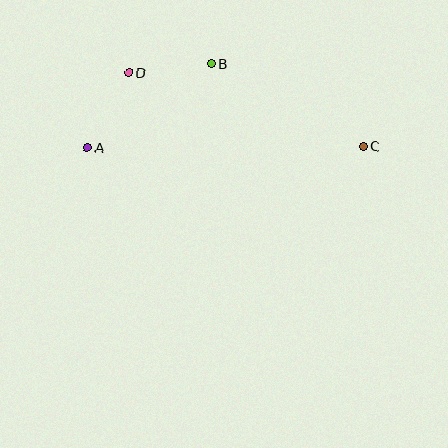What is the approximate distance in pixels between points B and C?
The distance between B and C is approximately 173 pixels.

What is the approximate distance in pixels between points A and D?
The distance between A and D is approximately 86 pixels.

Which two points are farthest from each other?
Points A and C are farthest from each other.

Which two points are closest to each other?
Points B and D are closest to each other.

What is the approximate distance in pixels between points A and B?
The distance between A and B is approximately 150 pixels.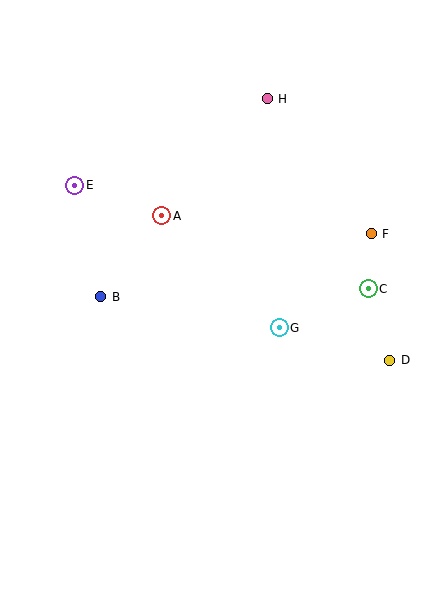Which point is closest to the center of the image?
Point G at (279, 328) is closest to the center.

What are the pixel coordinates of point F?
Point F is at (371, 234).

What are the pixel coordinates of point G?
Point G is at (279, 328).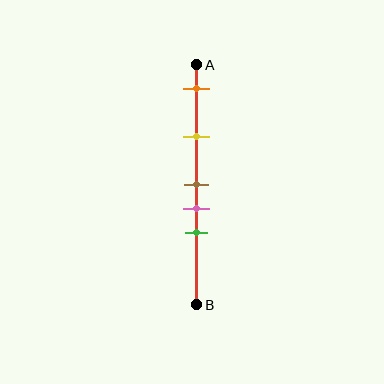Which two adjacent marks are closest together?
The brown and pink marks are the closest adjacent pair.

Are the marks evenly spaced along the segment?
No, the marks are not evenly spaced.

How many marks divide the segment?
There are 5 marks dividing the segment.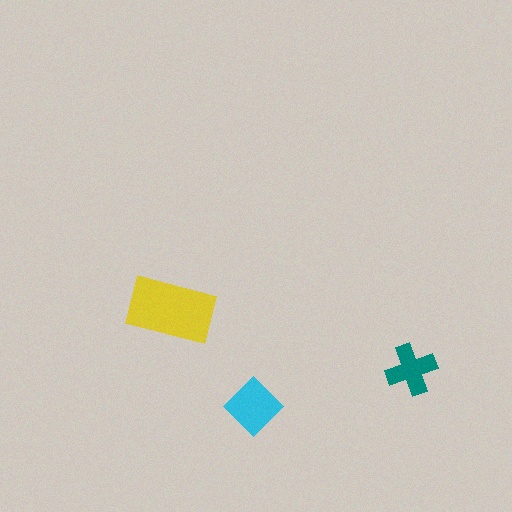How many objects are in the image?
There are 3 objects in the image.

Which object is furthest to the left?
The yellow rectangle is leftmost.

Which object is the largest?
The yellow rectangle.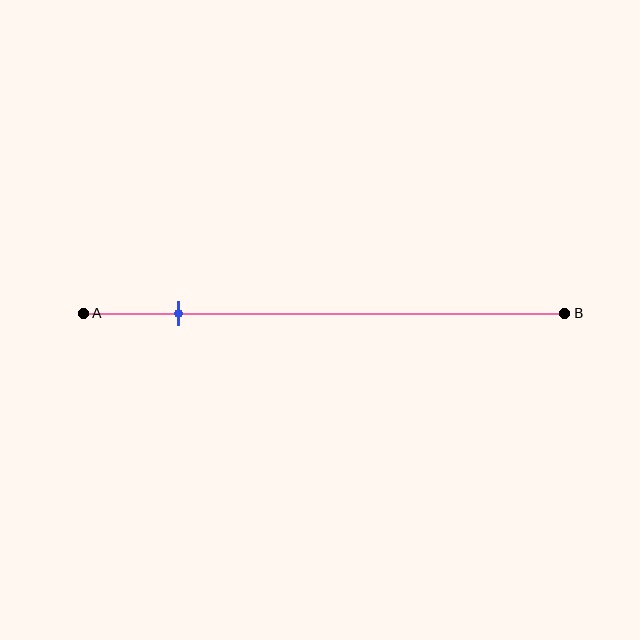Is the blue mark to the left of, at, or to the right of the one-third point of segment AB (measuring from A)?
The blue mark is to the left of the one-third point of segment AB.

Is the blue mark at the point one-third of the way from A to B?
No, the mark is at about 20% from A, not at the 33% one-third point.